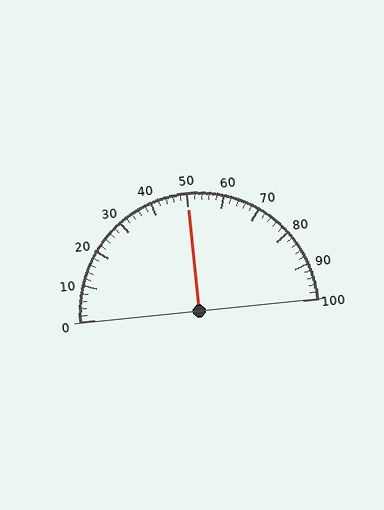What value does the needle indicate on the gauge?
The needle indicates approximately 50.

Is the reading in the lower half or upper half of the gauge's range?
The reading is in the upper half of the range (0 to 100).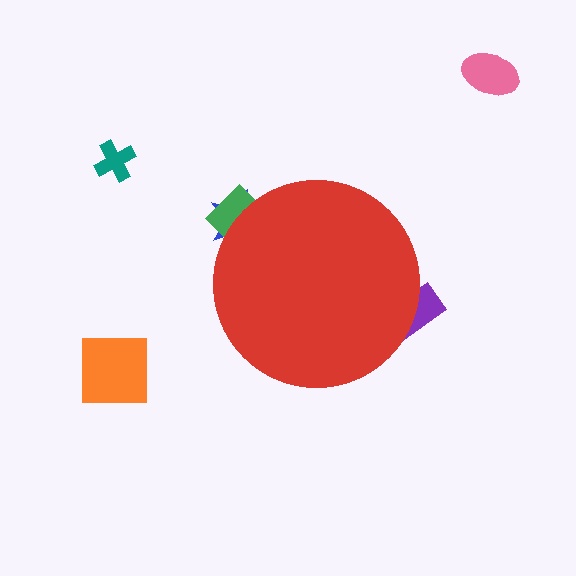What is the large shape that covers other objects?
A red circle.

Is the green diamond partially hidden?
Yes, the green diamond is partially hidden behind the red circle.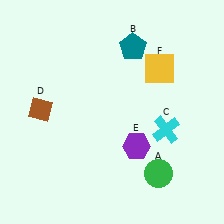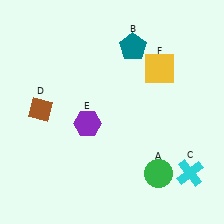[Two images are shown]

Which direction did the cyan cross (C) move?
The cyan cross (C) moved down.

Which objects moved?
The objects that moved are: the cyan cross (C), the purple hexagon (E).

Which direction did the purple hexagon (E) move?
The purple hexagon (E) moved left.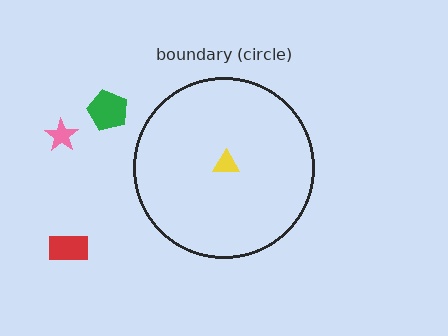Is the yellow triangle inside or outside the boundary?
Inside.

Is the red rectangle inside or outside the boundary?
Outside.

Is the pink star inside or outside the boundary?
Outside.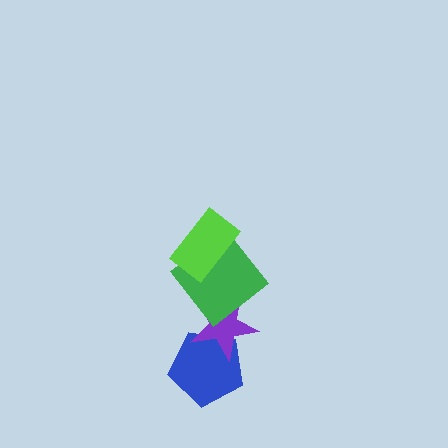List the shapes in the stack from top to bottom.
From top to bottom: the lime rectangle, the green diamond, the purple star, the blue pentagon.